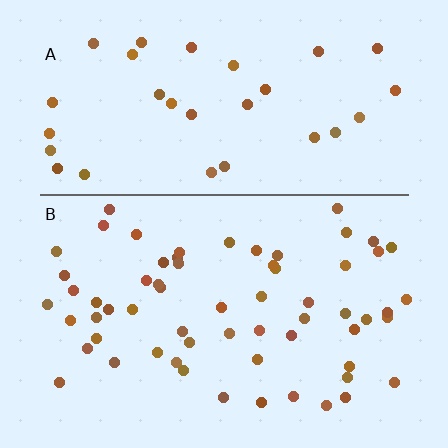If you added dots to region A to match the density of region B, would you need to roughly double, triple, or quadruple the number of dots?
Approximately double.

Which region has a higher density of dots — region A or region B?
B (the bottom).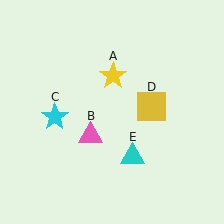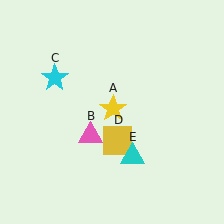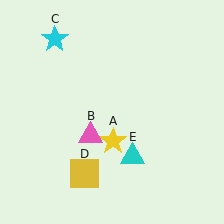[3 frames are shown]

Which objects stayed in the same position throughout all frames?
Pink triangle (object B) and cyan triangle (object E) remained stationary.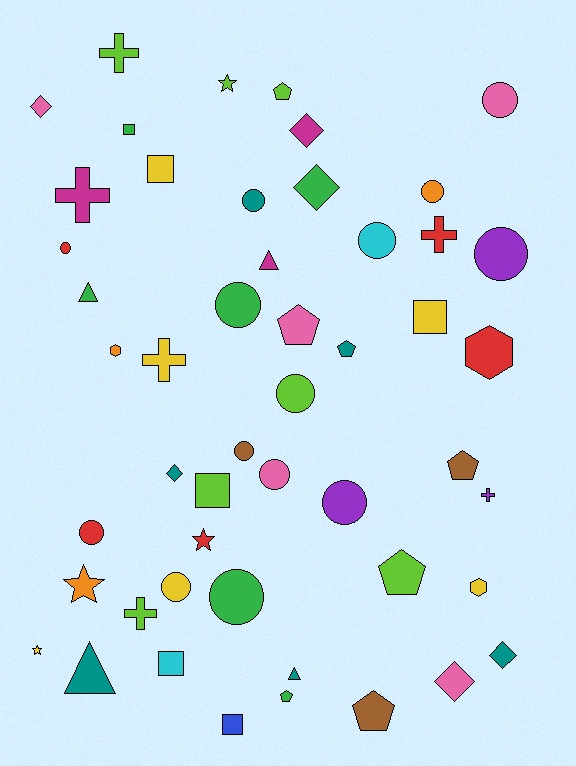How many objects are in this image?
There are 50 objects.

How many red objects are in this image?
There are 5 red objects.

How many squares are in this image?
There are 6 squares.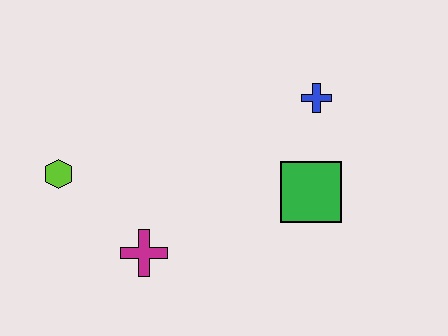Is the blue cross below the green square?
No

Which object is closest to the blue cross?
The green square is closest to the blue cross.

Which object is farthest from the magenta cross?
The blue cross is farthest from the magenta cross.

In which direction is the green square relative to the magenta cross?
The green square is to the right of the magenta cross.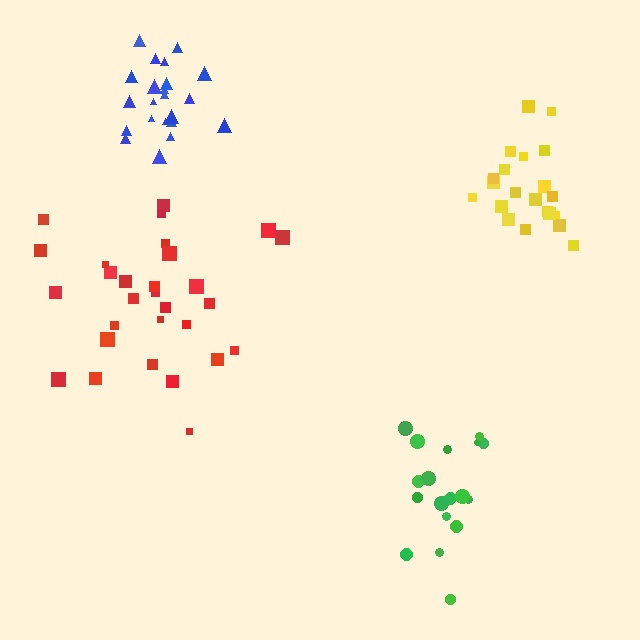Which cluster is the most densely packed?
Yellow.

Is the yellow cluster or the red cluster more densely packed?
Yellow.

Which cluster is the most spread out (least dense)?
Red.